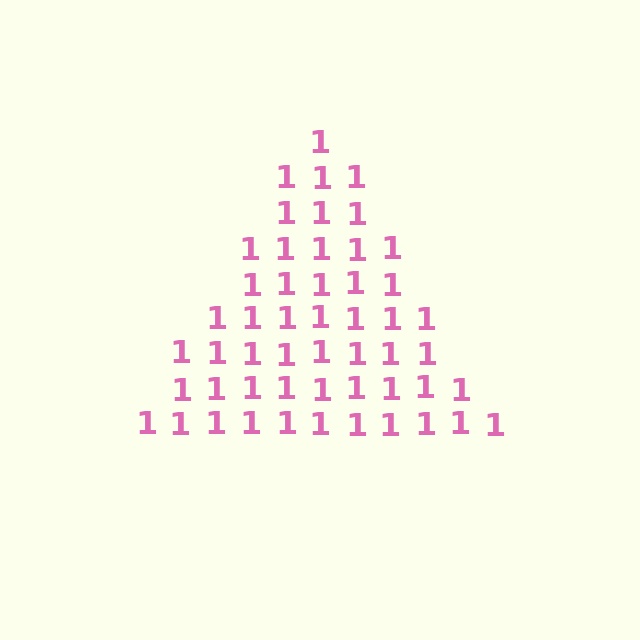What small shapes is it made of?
It is made of small digit 1's.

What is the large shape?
The large shape is a triangle.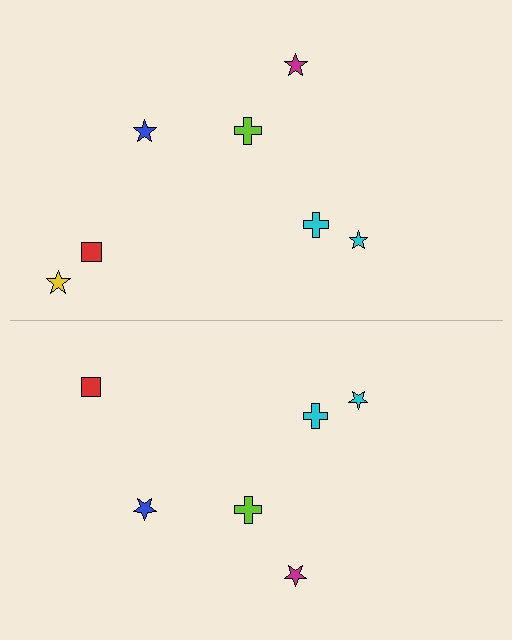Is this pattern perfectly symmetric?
No, the pattern is not perfectly symmetric. A yellow star is missing from the bottom side.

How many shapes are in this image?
There are 13 shapes in this image.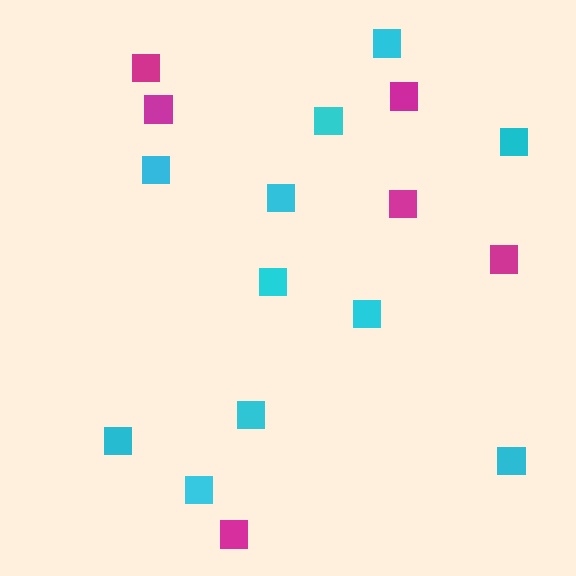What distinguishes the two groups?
There are 2 groups: one group of magenta squares (6) and one group of cyan squares (11).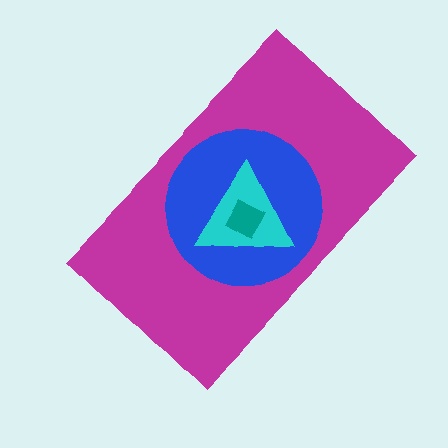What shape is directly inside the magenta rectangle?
The blue circle.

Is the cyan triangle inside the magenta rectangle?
Yes.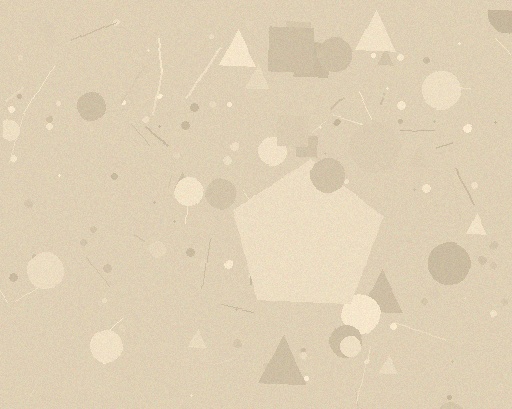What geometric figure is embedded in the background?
A pentagon is embedded in the background.